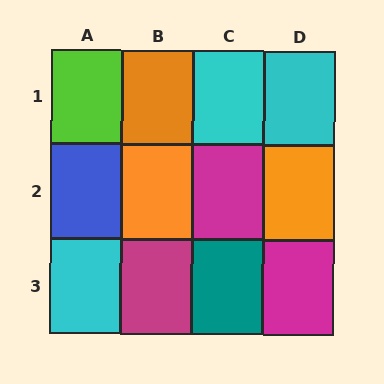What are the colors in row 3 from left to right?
Cyan, magenta, teal, magenta.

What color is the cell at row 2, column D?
Orange.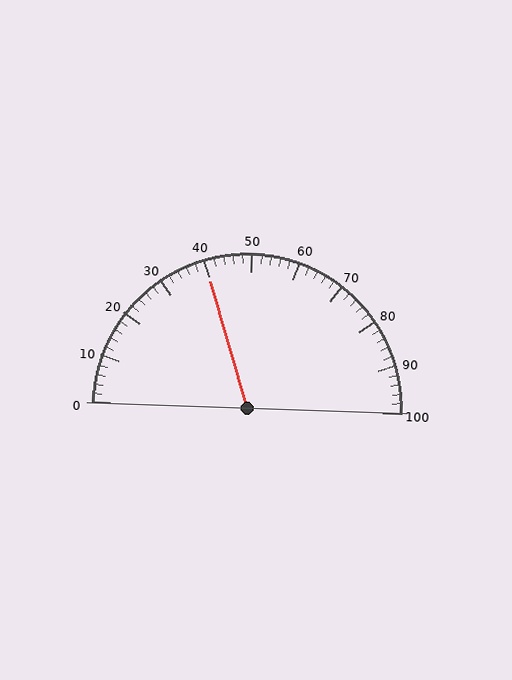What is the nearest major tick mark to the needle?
The nearest major tick mark is 40.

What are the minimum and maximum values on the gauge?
The gauge ranges from 0 to 100.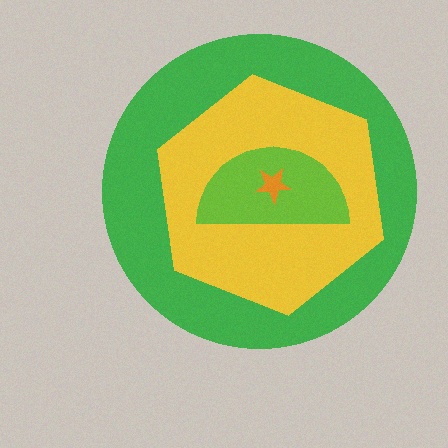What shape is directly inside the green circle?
The yellow hexagon.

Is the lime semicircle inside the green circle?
Yes.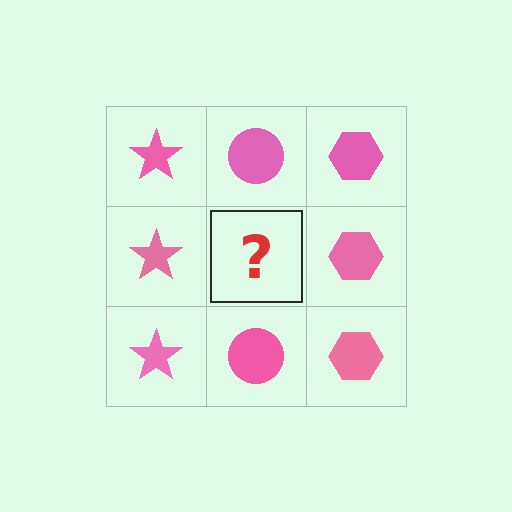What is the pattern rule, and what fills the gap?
The rule is that each column has a consistent shape. The gap should be filled with a pink circle.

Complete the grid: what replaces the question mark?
The question mark should be replaced with a pink circle.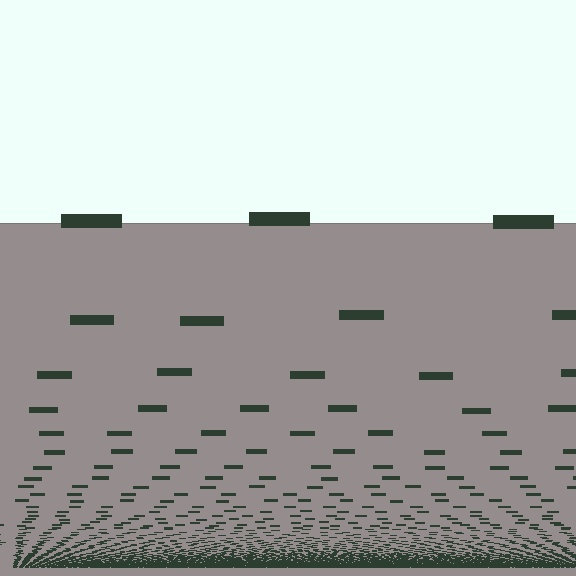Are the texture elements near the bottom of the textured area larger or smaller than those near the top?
Smaller. The gradient is inverted — elements near the bottom are smaller and denser.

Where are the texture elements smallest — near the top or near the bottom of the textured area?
Near the bottom.